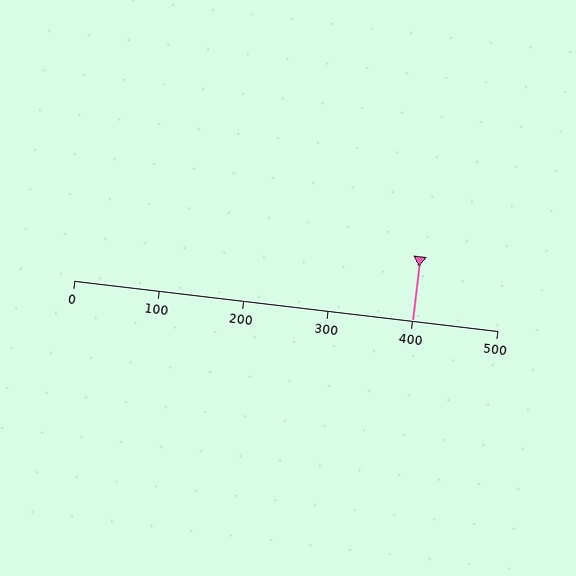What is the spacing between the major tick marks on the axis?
The major ticks are spaced 100 apart.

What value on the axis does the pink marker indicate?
The marker indicates approximately 400.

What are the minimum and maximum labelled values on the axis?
The axis runs from 0 to 500.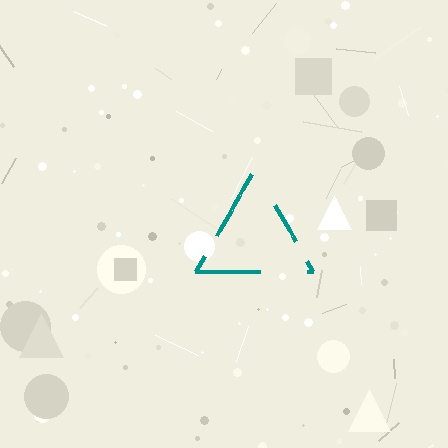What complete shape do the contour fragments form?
The contour fragments form a triangle.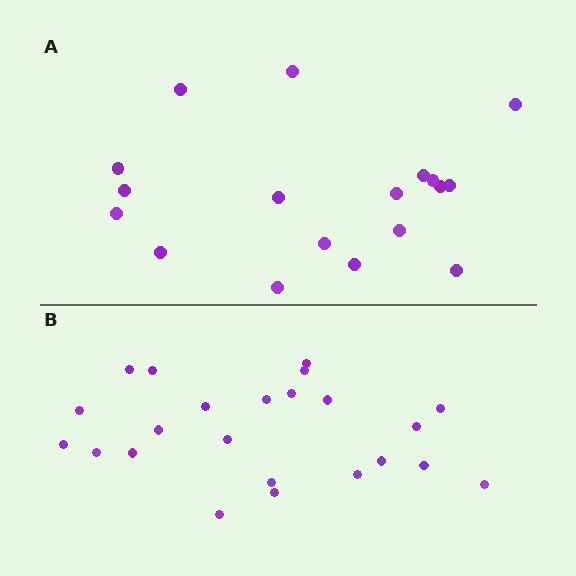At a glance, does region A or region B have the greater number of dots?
Region B (the bottom region) has more dots.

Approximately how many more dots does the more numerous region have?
Region B has about 5 more dots than region A.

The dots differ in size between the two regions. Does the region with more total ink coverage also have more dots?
No. Region A has more total ink coverage because its dots are larger, but region B actually contains more individual dots. Total area can be misleading — the number of items is what matters here.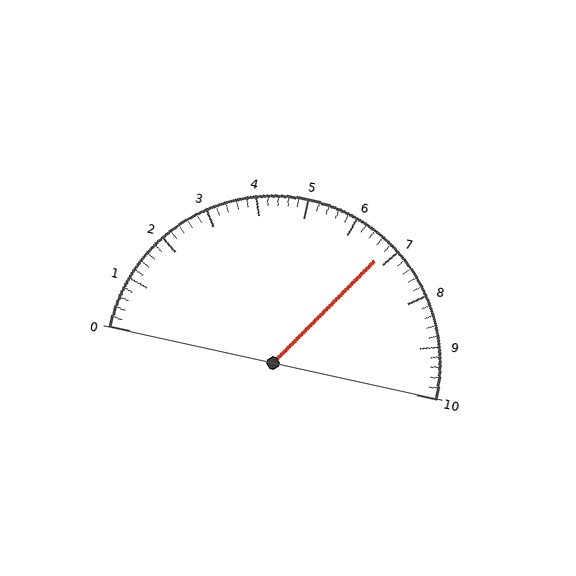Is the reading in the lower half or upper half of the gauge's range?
The reading is in the upper half of the range (0 to 10).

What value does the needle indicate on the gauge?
The needle indicates approximately 6.8.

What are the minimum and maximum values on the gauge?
The gauge ranges from 0 to 10.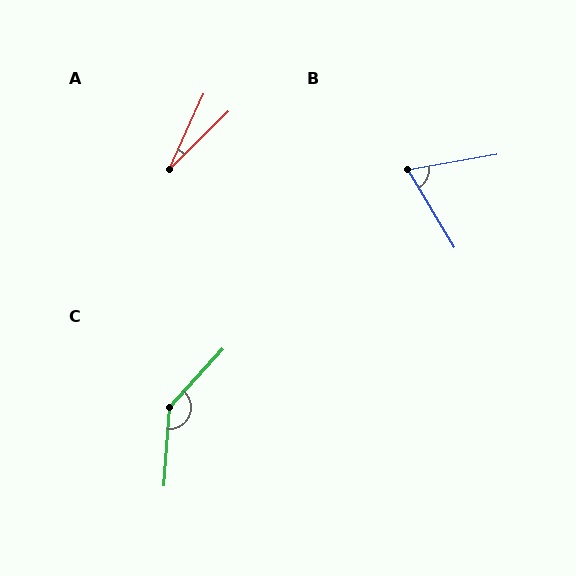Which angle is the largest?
C, at approximately 142 degrees.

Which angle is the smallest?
A, at approximately 21 degrees.